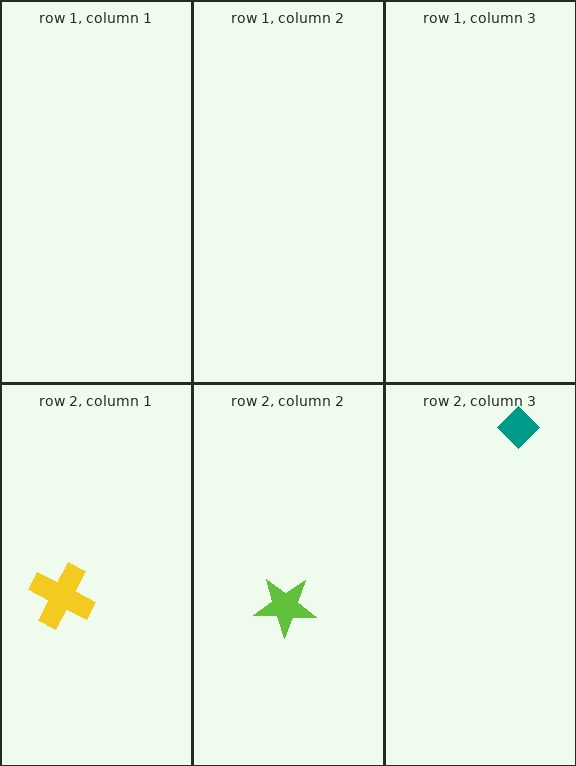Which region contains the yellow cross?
The row 2, column 1 region.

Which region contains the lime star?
The row 2, column 2 region.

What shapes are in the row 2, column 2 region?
The lime star.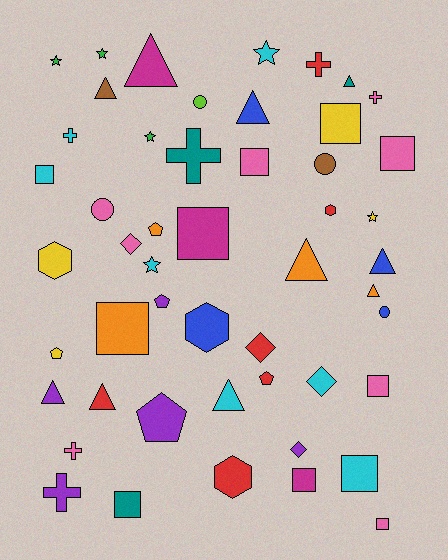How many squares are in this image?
There are 11 squares.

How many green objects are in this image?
There are 3 green objects.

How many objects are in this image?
There are 50 objects.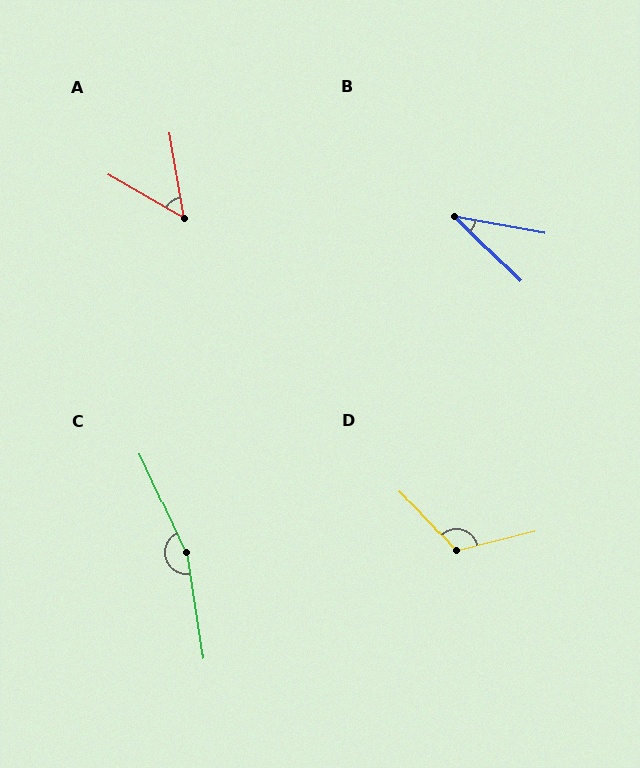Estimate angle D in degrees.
Approximately 119 degrees.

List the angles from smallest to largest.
B (35°), A (50°), D (119°), C (164°).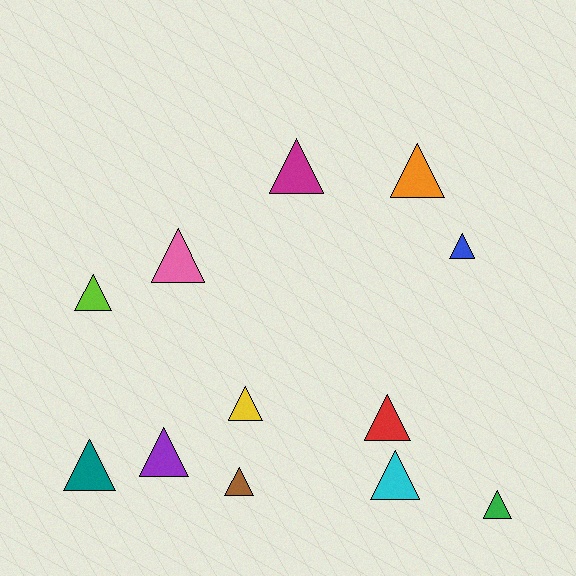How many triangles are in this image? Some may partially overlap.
There are 12 triangles.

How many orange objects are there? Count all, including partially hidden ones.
There is 1 orange object.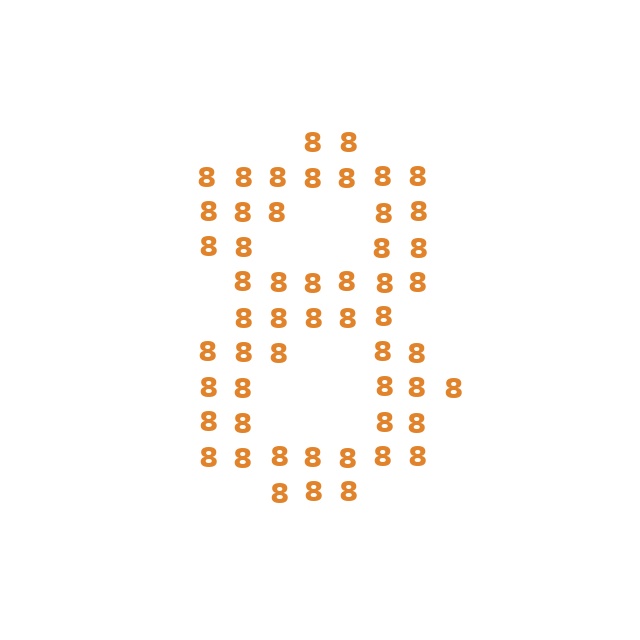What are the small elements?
The small elements are digit 8's.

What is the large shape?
The large shape is the digit 8.